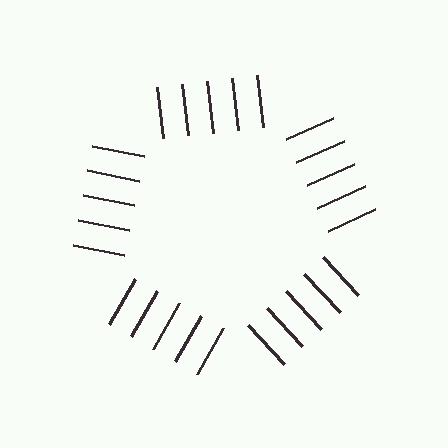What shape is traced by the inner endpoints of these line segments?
An illusory pentagon — the line segments terminate on its edges but no continuous stroke is drawn.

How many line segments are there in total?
25 — 5 along each of the 5 edges.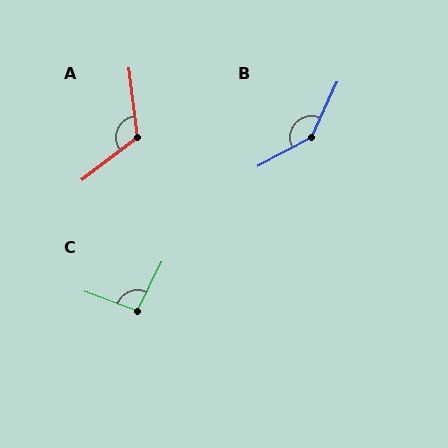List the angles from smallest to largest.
C (96°), A (120°), B (143°).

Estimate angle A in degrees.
Approximately 120 degrees.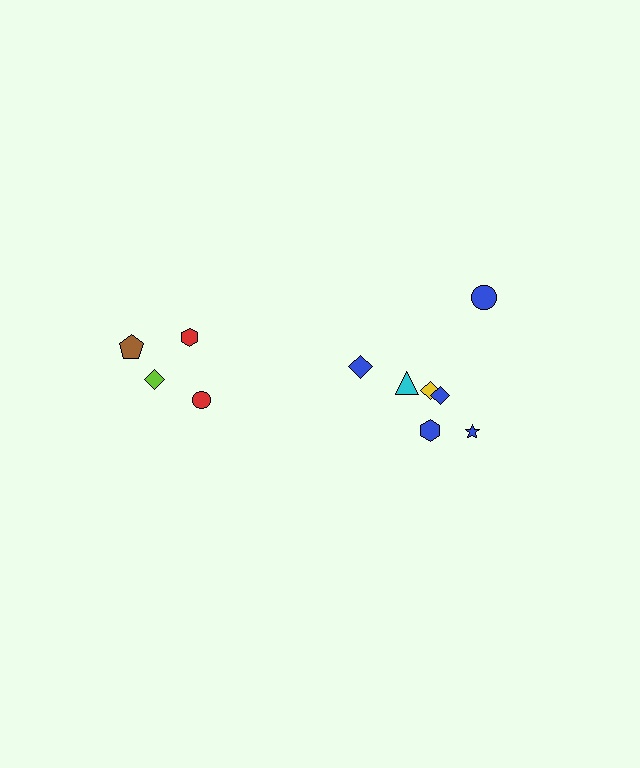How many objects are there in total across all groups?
There are 11 objects.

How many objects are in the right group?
There are 7 objects.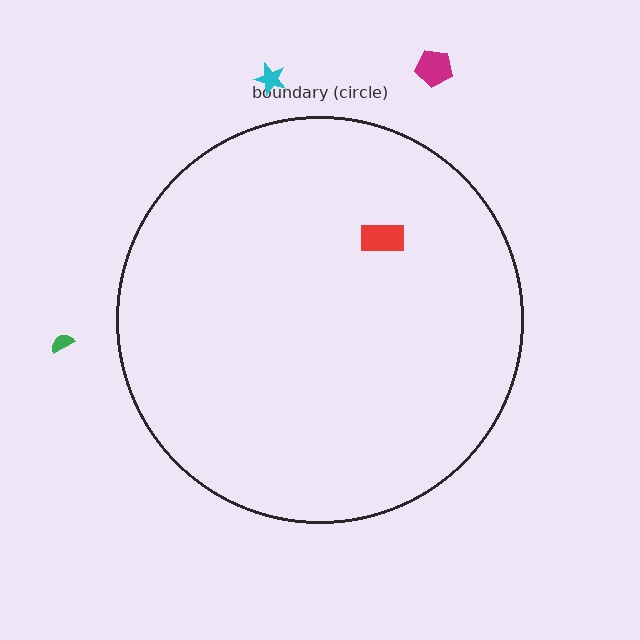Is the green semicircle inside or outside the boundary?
Outside.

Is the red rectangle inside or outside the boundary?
Inside.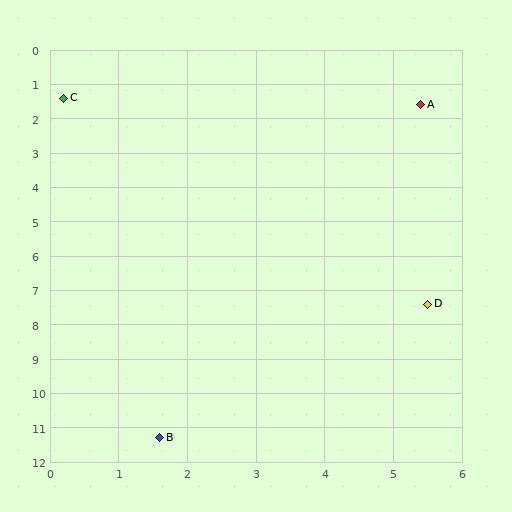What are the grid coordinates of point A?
Point A is at approximately (5.4, 1.6).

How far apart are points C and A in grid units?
Points C and A are about 5.2 grid units apart.